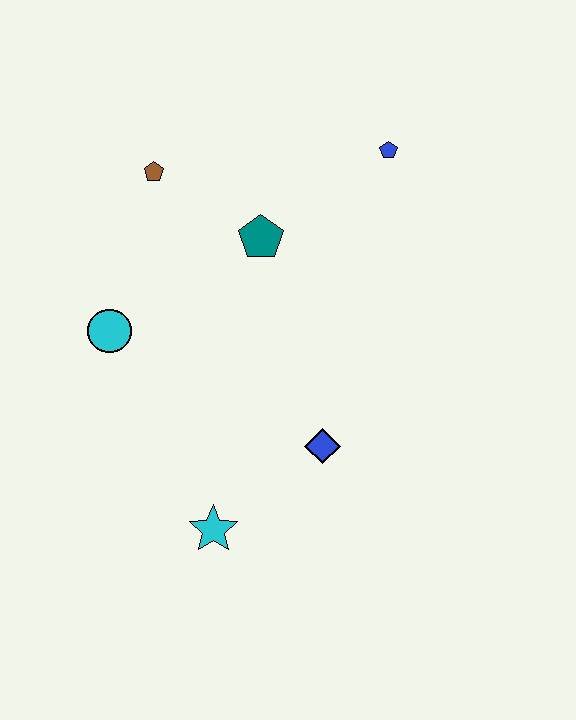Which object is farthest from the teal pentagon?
The cyan star is farthest from the teal pentagon.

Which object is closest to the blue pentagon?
The teal pentagon is closest to the blue pentagon.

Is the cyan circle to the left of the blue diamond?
Yes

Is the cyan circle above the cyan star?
Yes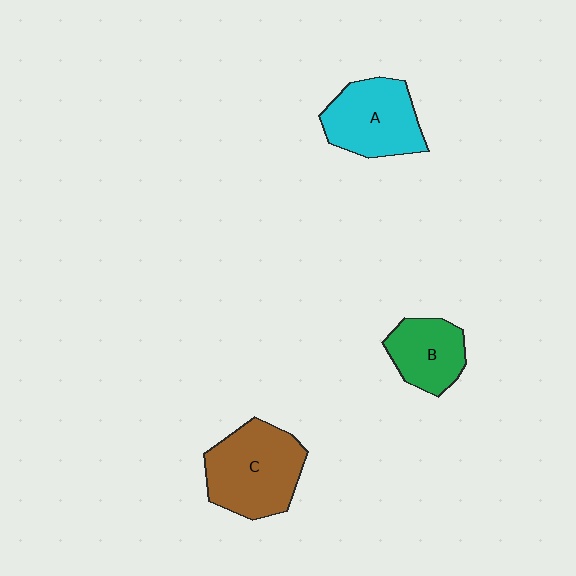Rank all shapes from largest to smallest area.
From largest to smallest: C (brown), A (cyan), B (green).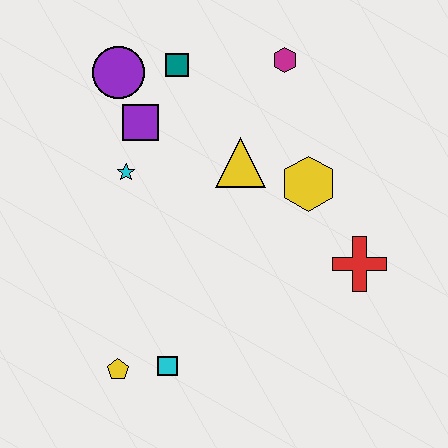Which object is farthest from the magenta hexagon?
The yellow pentagon is farthest from the magenta hexagon.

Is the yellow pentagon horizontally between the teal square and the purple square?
No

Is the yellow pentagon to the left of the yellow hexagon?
Yes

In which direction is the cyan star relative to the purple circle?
The cyan star is below the purple circle.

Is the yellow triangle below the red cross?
No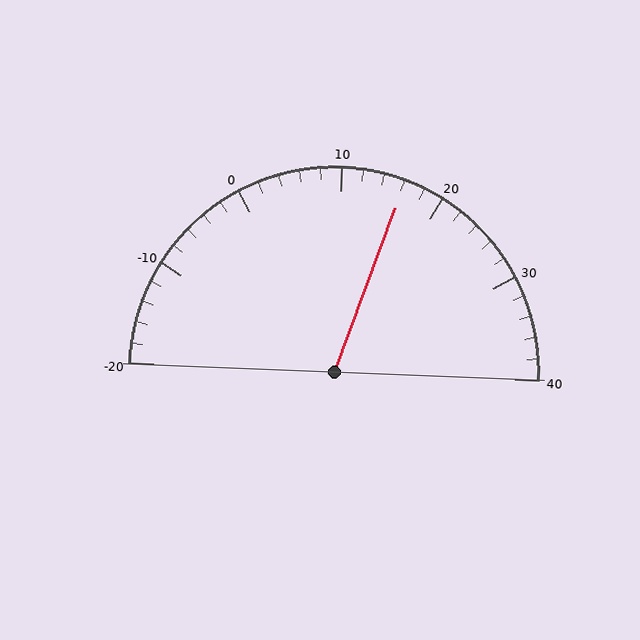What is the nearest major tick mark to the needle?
The nearest major tick mark is 20.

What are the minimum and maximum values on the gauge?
The gauge ranges from -20 to 40.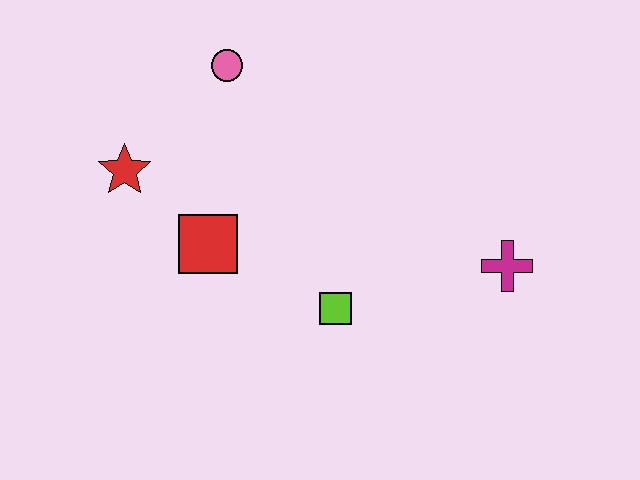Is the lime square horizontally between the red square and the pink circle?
No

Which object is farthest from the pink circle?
The magenta cross is farthest from the pink circle.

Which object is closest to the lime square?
The red square is closest to the lime square.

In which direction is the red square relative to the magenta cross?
The red square is to the left of the magenta cross.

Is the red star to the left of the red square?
Yes